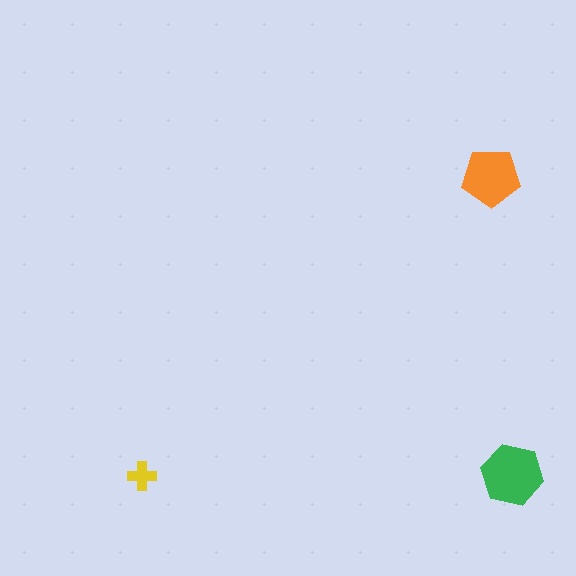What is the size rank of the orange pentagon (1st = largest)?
2nd.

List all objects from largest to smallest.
The green hexagon, the orange pentagon, the yellow cross.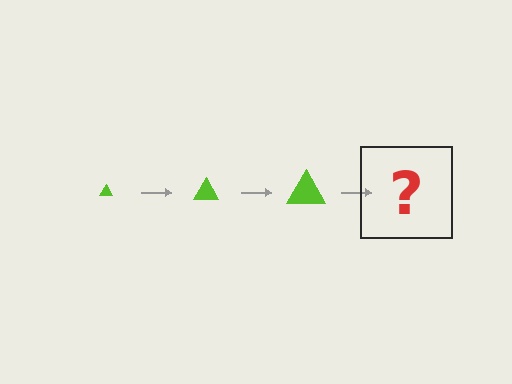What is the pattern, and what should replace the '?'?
The pattern is that the triangle gets progressively larger each step. The '?' should be a lime triangle, larger than the previous one.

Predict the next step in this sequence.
The next step is a lime triangle, larger than the previous one.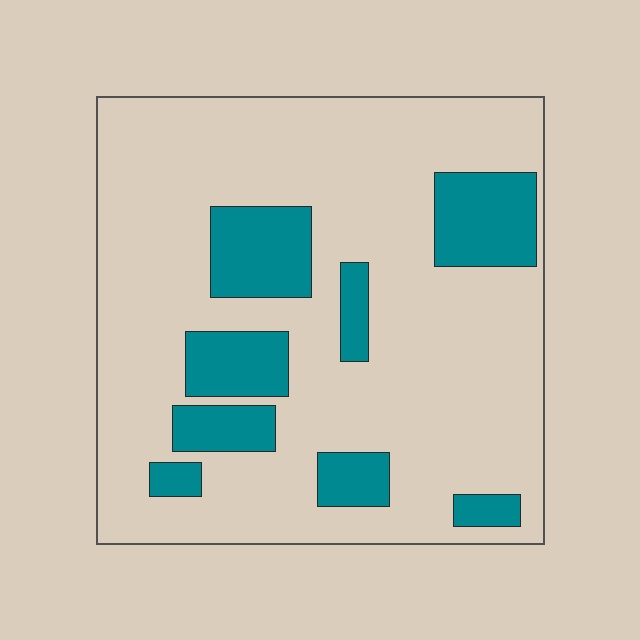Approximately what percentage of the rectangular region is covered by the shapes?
Approximately 20%.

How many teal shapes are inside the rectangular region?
8.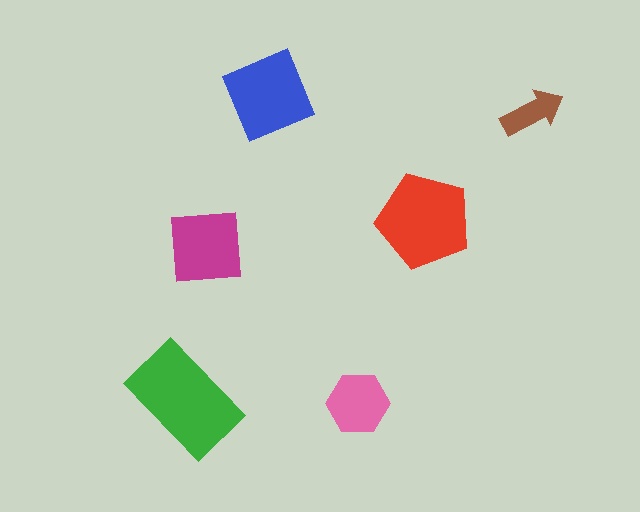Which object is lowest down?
The pink hexagon is bottommost.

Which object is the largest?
The green rectangle.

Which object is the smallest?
The brown arrow.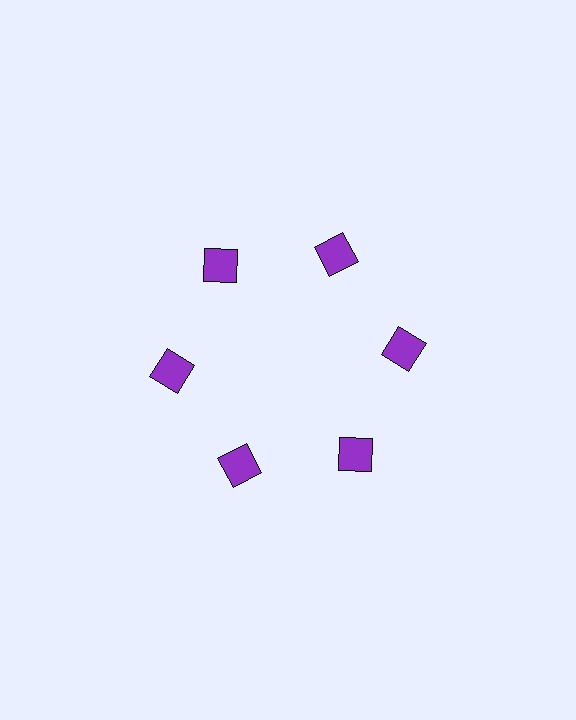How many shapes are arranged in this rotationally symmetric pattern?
There are 6 shapes, arranged in 6 groups of 1.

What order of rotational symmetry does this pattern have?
This pattern has 6-fold rotational symmetry.